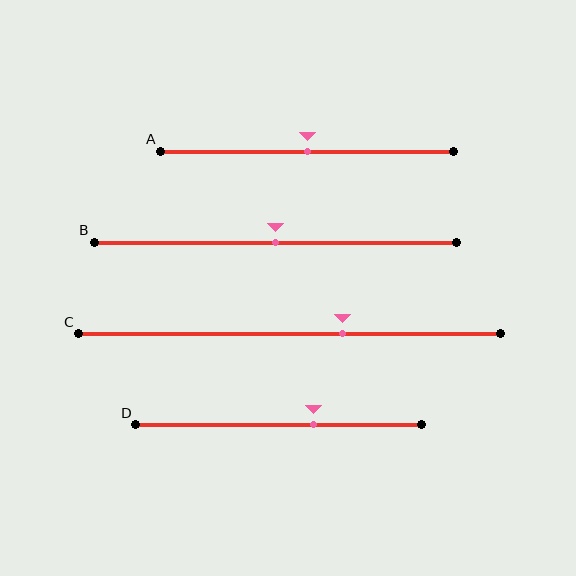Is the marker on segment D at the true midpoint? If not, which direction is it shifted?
No, the marker on segment D is shifted to the right by about 12% of the segment length.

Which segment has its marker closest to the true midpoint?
Segment A has its marker closest to the true midpoint.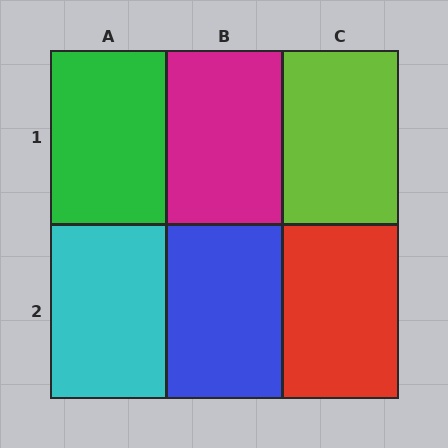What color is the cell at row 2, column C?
Red.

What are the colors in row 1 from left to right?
Green, magenta, lime.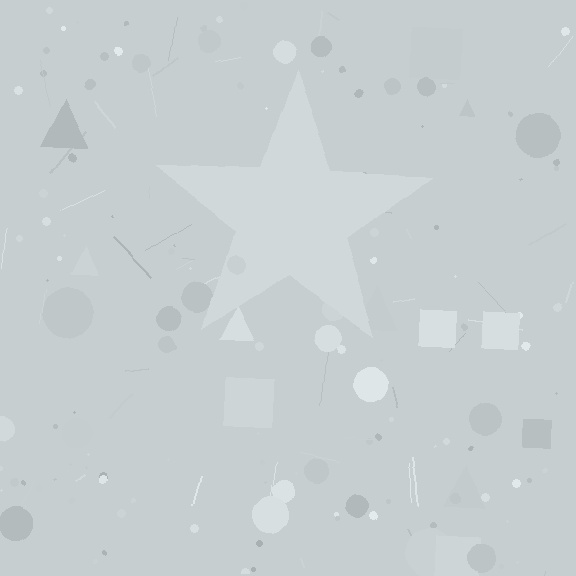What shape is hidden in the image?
A star is hidden in the image.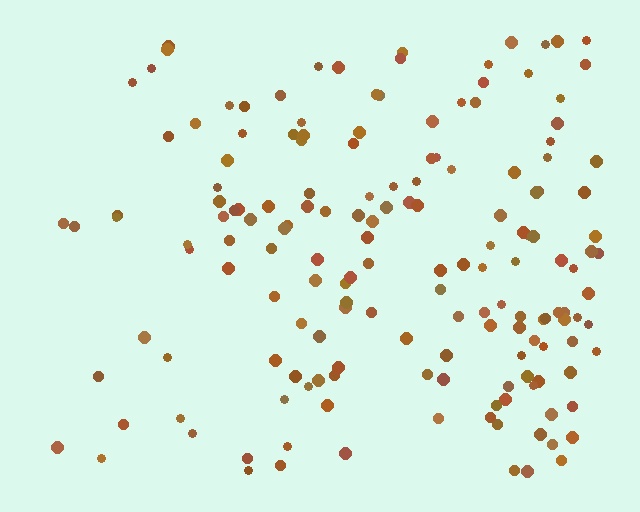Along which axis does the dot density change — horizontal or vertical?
Horizontal.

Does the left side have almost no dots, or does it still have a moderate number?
Still a moderate number, just noticeably fewer than the right.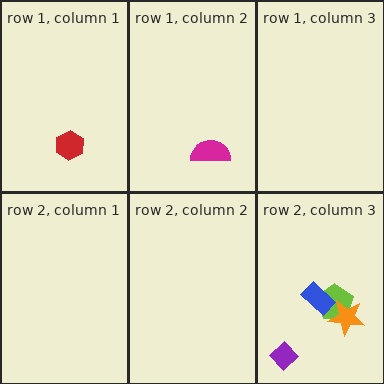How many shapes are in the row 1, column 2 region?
1.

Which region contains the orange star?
The row 2, column 3 region.